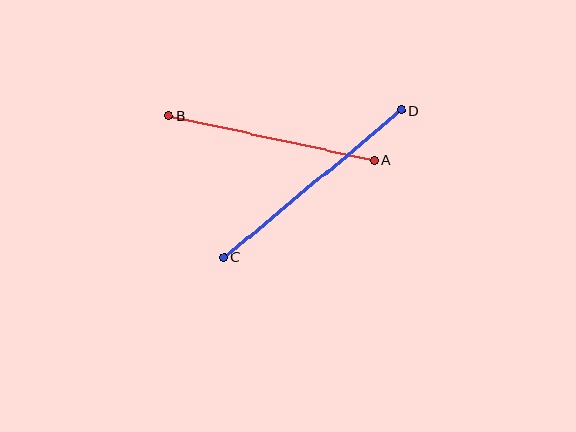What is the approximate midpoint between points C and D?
The midpoint is at approximately (313, 184) pixels.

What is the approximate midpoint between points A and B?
The midpoint is at approximately (272, 138) pixels.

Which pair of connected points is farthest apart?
Points C and D are farthest apart.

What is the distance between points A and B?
The distance is approximately 210 pixels.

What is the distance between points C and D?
The distance is approximately 231 pixels.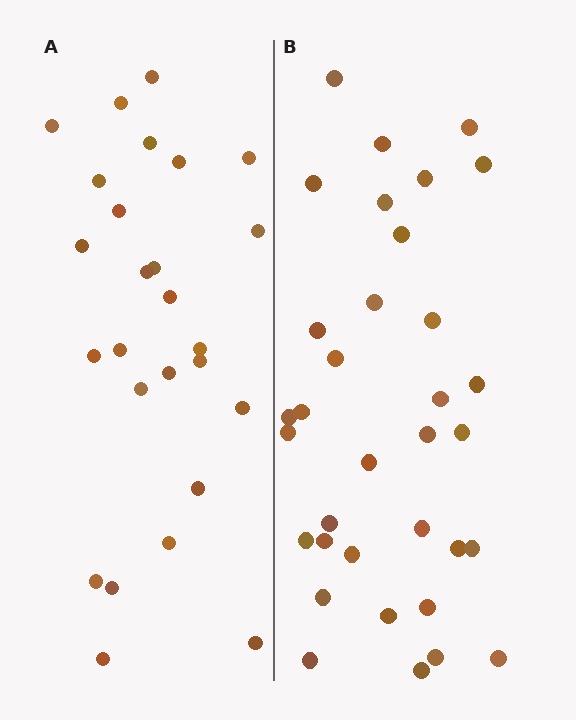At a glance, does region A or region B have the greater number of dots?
Region B (the right region) has more dots.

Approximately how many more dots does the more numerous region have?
Region B has roughly 8 or so more dots than region A.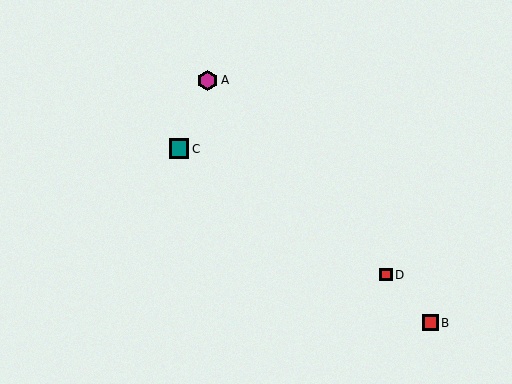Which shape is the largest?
The magenta hexagon (labeled A) is the largest.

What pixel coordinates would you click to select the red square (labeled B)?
Click at (430, 323) to select the red square B.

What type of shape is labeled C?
Shape C is a teal square.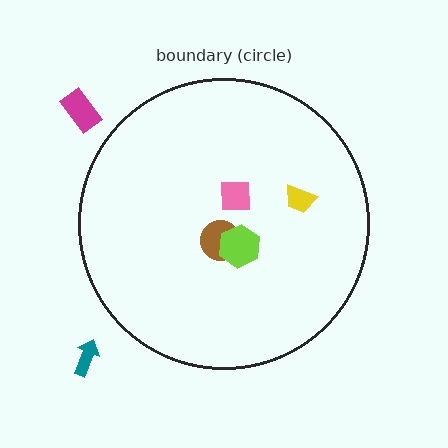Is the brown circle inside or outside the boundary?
Inside.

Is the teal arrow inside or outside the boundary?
Outside.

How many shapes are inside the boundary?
4 inside, 2 outside.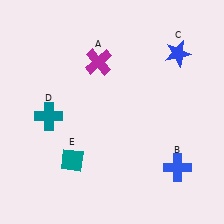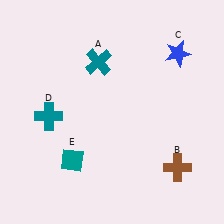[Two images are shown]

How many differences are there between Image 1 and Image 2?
There are 2 differences between the two images.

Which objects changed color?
A changed from magenta to teal. B changed from blue to brown.